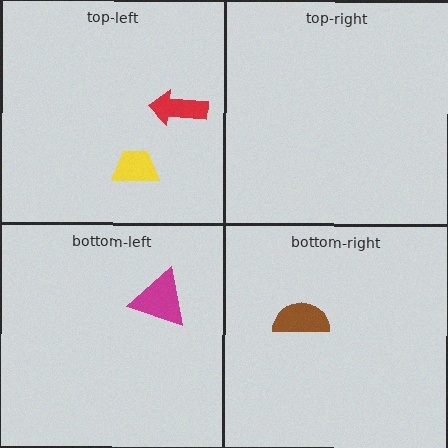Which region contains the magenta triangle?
The bottom-left region.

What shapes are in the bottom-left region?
The magenta triangle.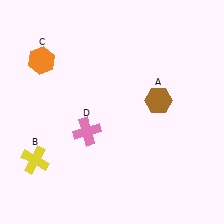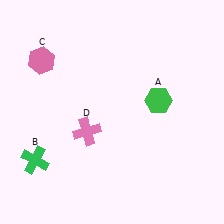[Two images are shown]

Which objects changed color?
A changed from brown to green. B changed from yellow to green. C changed from orange to pink.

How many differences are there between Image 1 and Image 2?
There are 3 differences between the two images.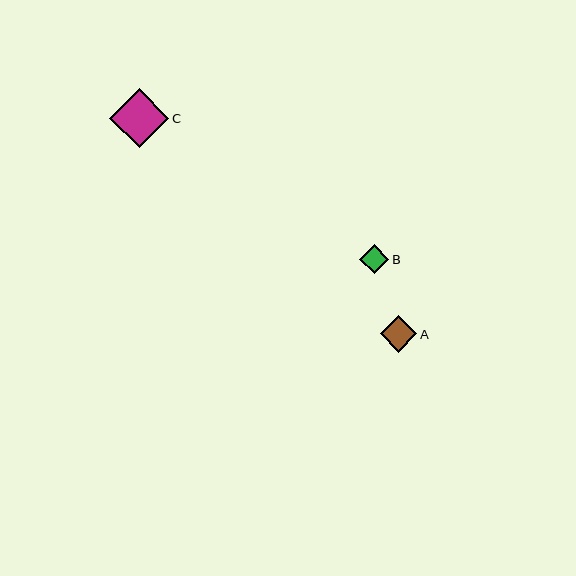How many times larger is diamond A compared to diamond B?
Diamond A is approximately 1.3 times the size of diamond B.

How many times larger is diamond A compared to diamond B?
Diamond A is approximately 1.3 times the size of diamond B.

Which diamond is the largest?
Diamond C is the largest with a size of approximately 59 pixels.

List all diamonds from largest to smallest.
From largest to smallest: C, A, B.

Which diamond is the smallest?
Diamond B is the smallest with a size of approximately 29 pixels.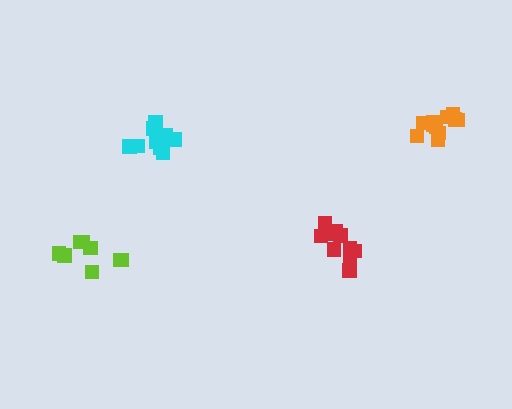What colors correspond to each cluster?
The clusters are colored: red, cyan, lime, orange.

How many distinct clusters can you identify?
There are 4 distinct clusters.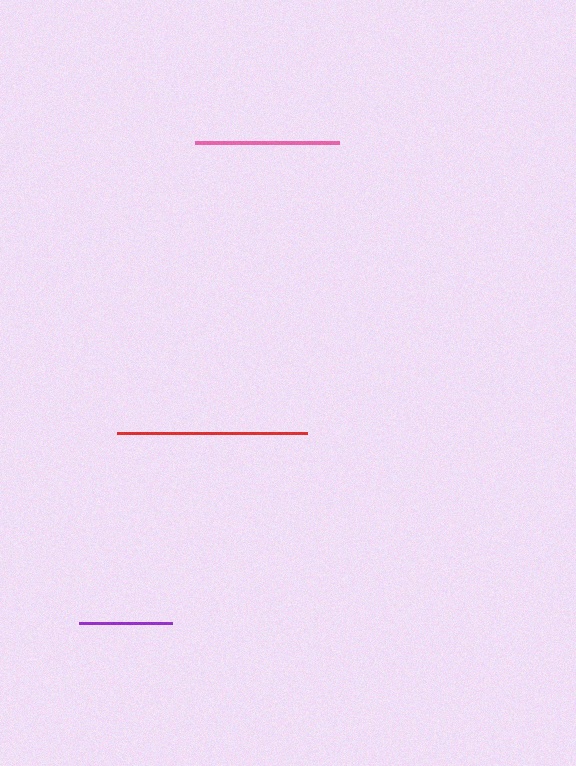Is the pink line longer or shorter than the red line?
The red line is longer than the pink line.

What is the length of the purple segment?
The purple segment is approximately 93 pixels long.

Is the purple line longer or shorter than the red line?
The red line is longer than the purple line.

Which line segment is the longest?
The red line is the longest at approximately 189 pixels.